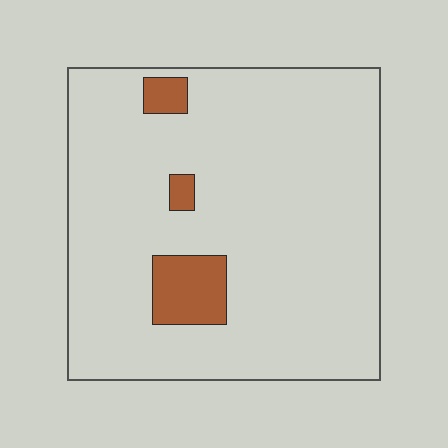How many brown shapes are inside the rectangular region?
3.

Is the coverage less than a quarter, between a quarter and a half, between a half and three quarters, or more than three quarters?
Less than a quarter.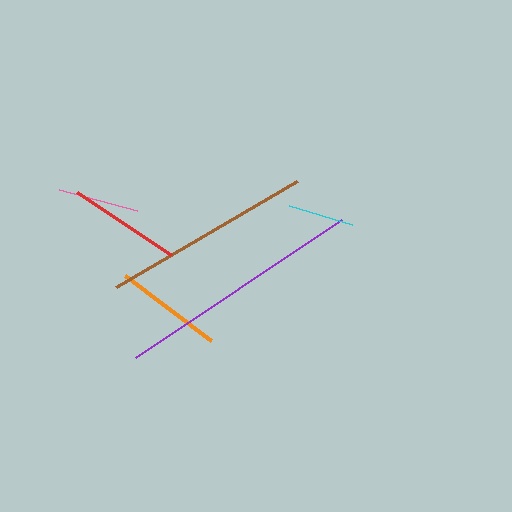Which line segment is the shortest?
The cyan line is the shortest at approximately 66 pixels.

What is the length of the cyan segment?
The cyan segment is approximately 66 pixels long.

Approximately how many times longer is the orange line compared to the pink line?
The orange line is approximately 1.3 times the length of the pink line.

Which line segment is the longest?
The purple line is the longest at approximately 248 pixels.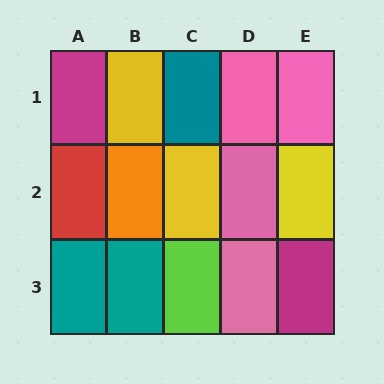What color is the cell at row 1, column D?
Pink.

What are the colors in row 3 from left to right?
Teal, teal, lime, pink, magenta.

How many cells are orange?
1 cell is orange.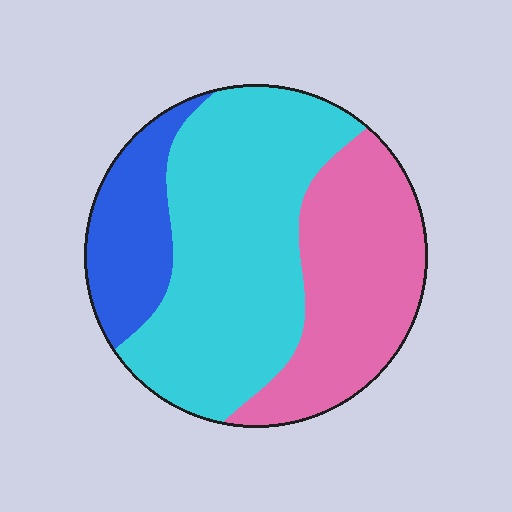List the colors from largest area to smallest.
From largest to smallest: cyan, pink, blue.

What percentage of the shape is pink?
Pink covers 33% of the shape.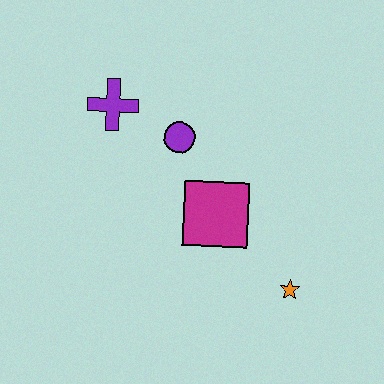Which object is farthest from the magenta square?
The purple cross is farthest from the magenta square.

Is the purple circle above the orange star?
Yes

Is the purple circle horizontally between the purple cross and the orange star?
Yes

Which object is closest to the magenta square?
The purple circle is closest to the magenta square.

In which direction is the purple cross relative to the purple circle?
The purple cross is to the left of the purple circle.